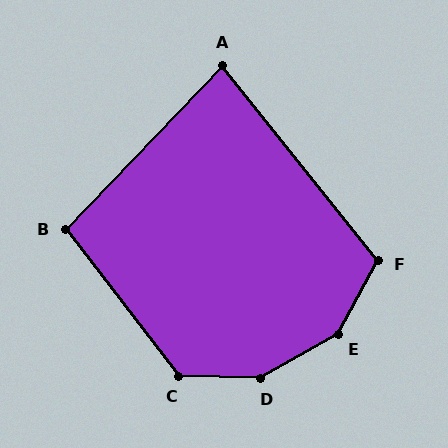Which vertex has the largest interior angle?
D, at approximately 149 degrees.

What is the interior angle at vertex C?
Approximately 129 degrees (obtuse).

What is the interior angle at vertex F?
Approximately 113 degrees (obtuse).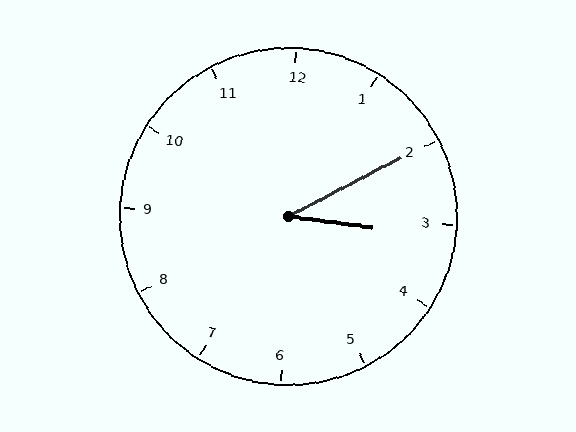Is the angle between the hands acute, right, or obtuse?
It is acute.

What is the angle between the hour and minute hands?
Approximately 35 degrees.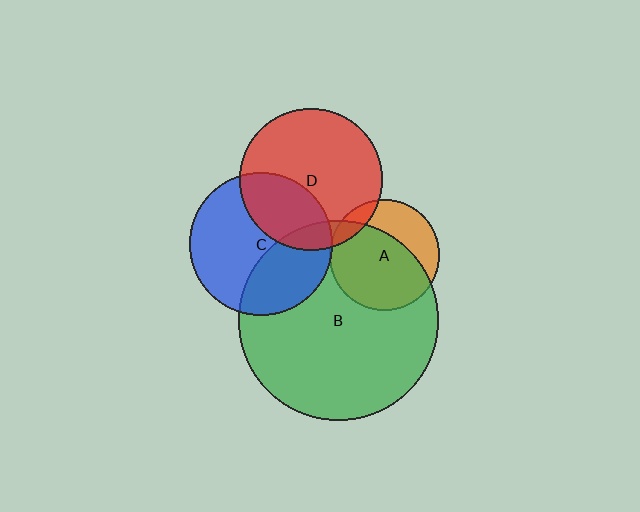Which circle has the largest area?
Circle B (green).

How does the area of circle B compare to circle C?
Approximately 1.9 times.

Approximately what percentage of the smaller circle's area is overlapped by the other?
Approximately 30%.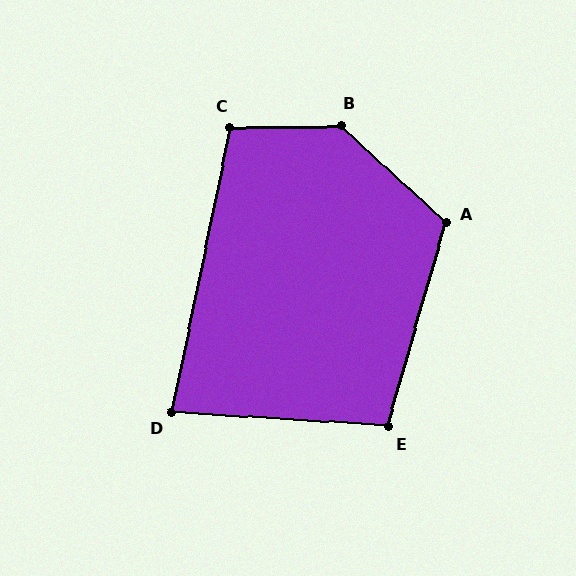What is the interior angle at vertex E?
Approximately 102 degrees (obtuse).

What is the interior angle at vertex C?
Approximately 102 degrees (obtuse).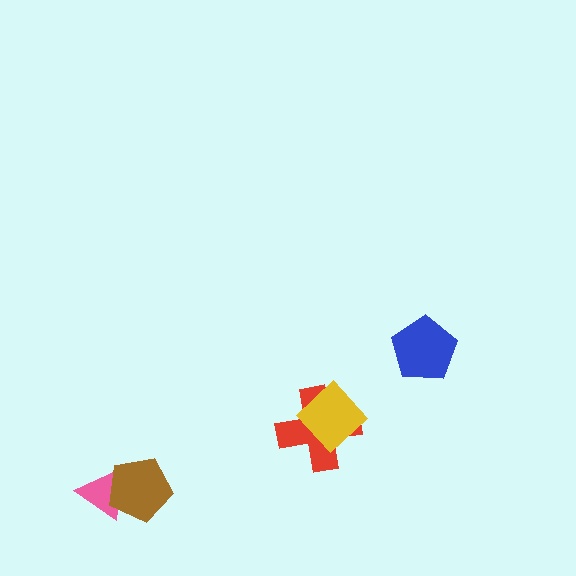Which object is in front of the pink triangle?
The brown pentagon is in front of the pink triangle.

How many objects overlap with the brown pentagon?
1 object overlaps with the brown pentagon.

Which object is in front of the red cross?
The yellow diamond is in front of the red cross.